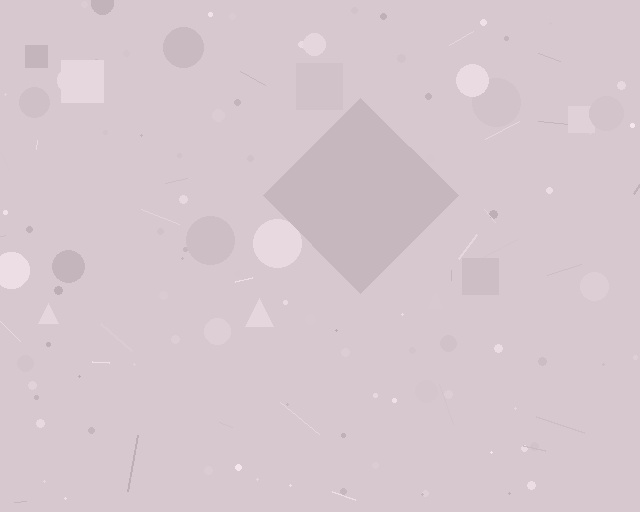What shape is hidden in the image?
A diamond is hidden in the image.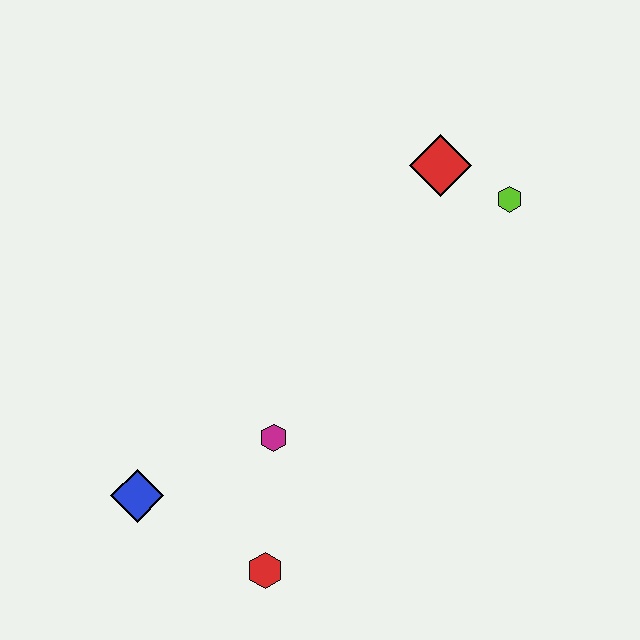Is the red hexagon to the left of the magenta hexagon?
Yes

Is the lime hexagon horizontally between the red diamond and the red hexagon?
No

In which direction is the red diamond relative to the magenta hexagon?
The red diamond is above the magenta hexagon.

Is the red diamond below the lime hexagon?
No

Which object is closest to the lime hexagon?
The red diamond is closest to the lime hexagon.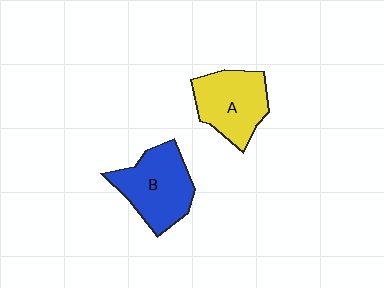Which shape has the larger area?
Shape B (blue).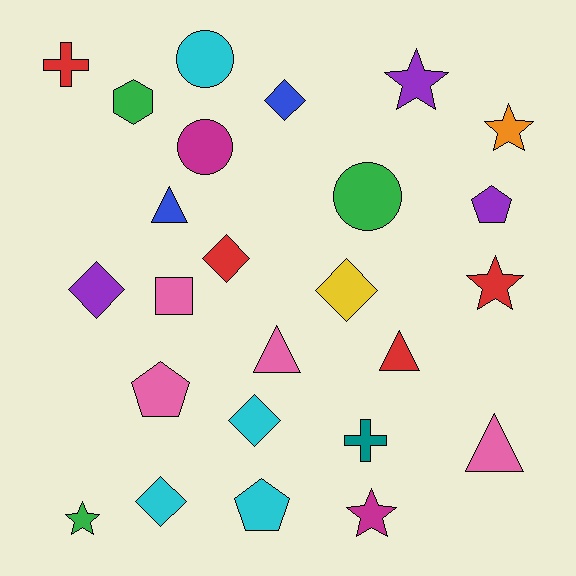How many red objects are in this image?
There are 4 red objects.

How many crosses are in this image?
There are 2 crosses.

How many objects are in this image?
There are 25 objects.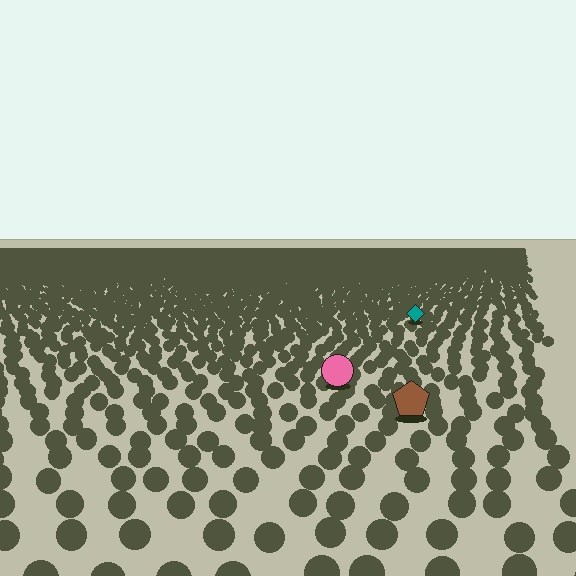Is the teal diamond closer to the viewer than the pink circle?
No. The pink circle is closer — you can tell from the texture gradient: the ground texture is coarser near it.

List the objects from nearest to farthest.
From nearest to farthest: the brown pentagon, the pink circle, the teal diamond.